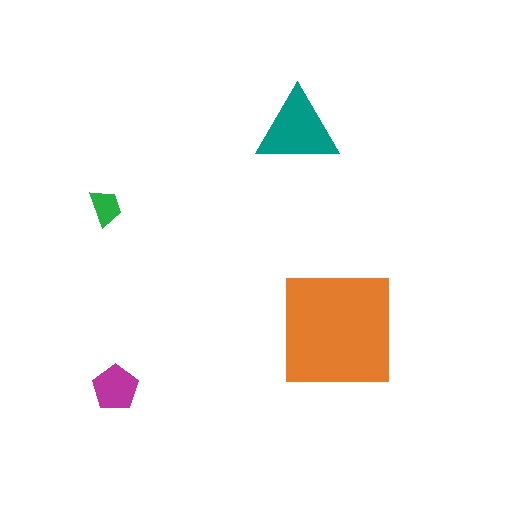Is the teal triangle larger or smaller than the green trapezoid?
Larger.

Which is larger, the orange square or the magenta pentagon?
The orange square.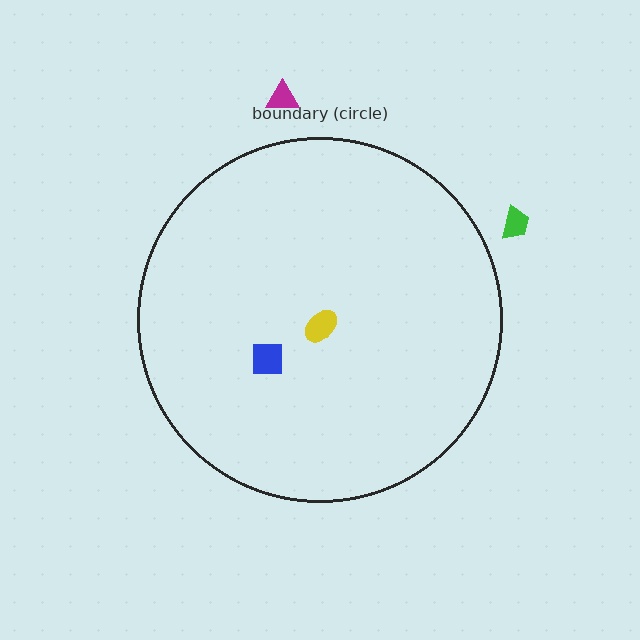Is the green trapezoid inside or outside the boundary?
Outside.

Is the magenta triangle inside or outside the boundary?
Outside.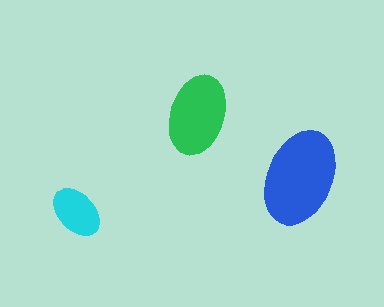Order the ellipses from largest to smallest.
the blue one, the green one, the cyan one.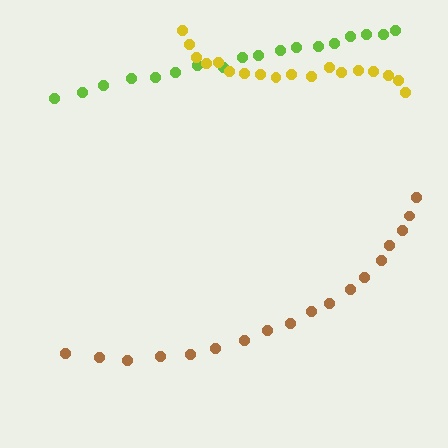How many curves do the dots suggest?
There are 3 distinct paths.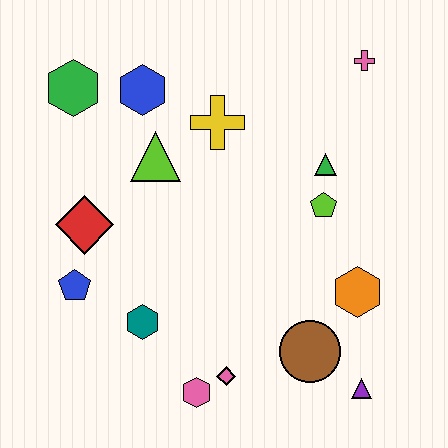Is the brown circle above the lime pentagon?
No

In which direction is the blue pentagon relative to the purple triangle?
The blue pentagon is to the left of the purple triangle.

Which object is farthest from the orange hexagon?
The green hexagon is farthest from the orange hexagon.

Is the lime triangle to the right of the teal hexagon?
Yes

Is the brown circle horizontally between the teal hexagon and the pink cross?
Yes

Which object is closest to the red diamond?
The blue pentagon is closest to the red diamond.